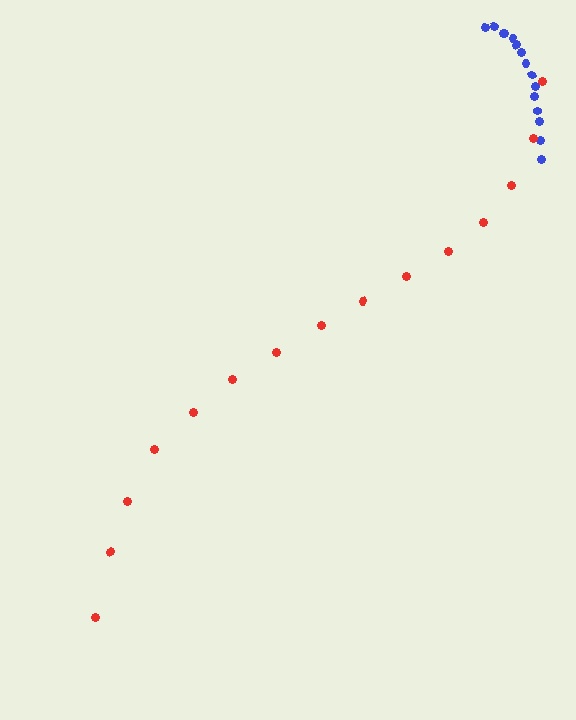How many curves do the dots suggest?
There are 2 distinct paths.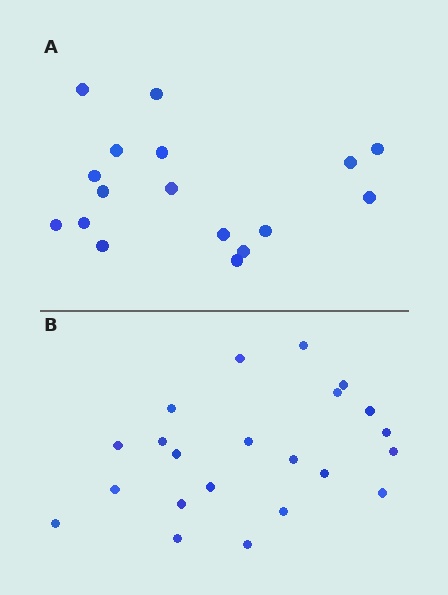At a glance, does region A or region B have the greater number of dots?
Region B (the bottom region) has more dots.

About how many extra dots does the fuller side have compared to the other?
Region B has about 5 more dots than region A.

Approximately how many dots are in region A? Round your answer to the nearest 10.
About 20 dots. (The exact count is 17, which rounds to 20.)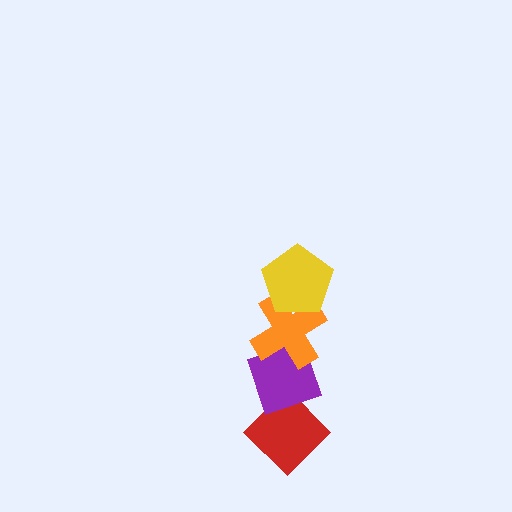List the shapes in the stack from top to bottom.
From top to bottom: the yellow pentagon, the orange cross, the purple diamond, the red diamond.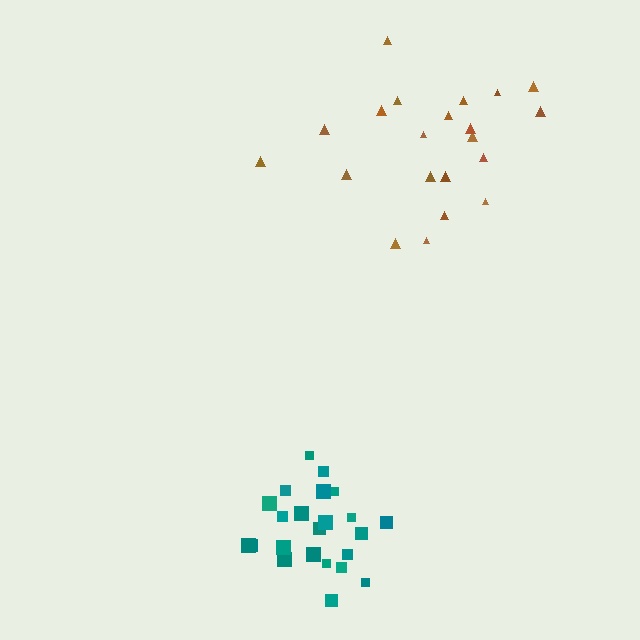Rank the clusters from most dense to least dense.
teal, brown.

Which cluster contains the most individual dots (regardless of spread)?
Teal (24).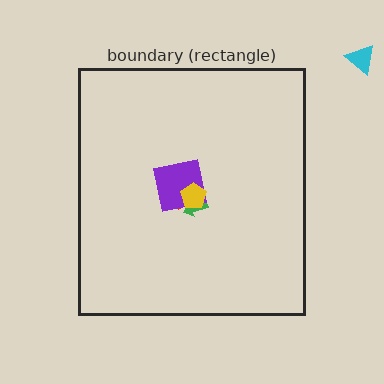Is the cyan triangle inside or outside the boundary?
Outside.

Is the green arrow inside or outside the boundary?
Inside.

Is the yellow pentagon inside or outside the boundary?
Inside.